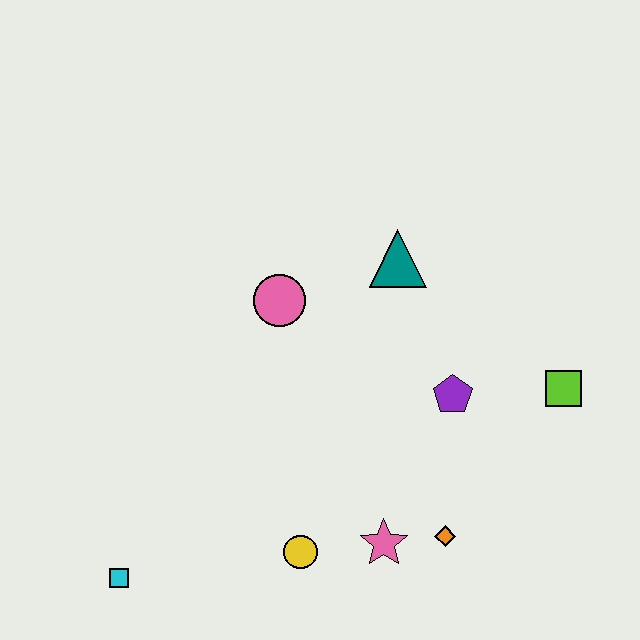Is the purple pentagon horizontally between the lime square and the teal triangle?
Yes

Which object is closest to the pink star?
The orange diamond is closest to the pink star.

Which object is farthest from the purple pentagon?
The cyan square is farthest from the purple pentagon.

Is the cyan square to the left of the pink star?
Yes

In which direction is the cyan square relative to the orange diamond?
The cyan square is to the left of the orange diamond.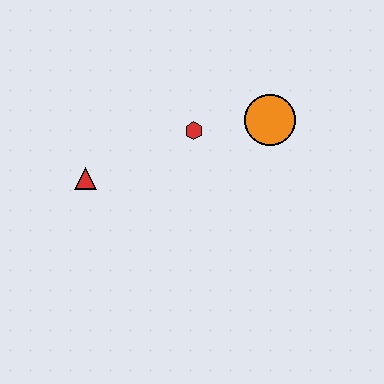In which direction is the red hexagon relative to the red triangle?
The red hexagon is to the right of the red triangle.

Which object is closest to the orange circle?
The red hexagon is closest to the orange circle.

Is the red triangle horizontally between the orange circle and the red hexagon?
No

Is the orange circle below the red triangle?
No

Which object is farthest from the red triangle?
The orange circle is farthest from the red triangle.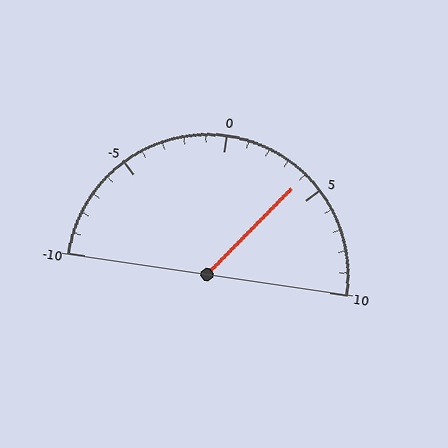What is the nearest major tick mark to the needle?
The nearest major tick mark is 5.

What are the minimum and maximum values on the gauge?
The gauge ranges from -10 to 10.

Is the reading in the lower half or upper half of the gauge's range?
The reading is in the upper half of the range (-10 to 10).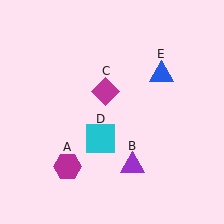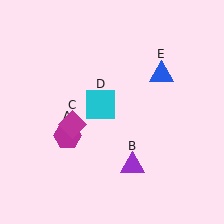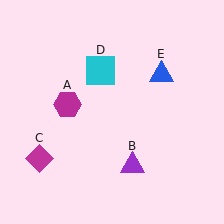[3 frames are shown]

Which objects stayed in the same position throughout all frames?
Purple triangle (object B) and blue triangle (object E) remained stationary.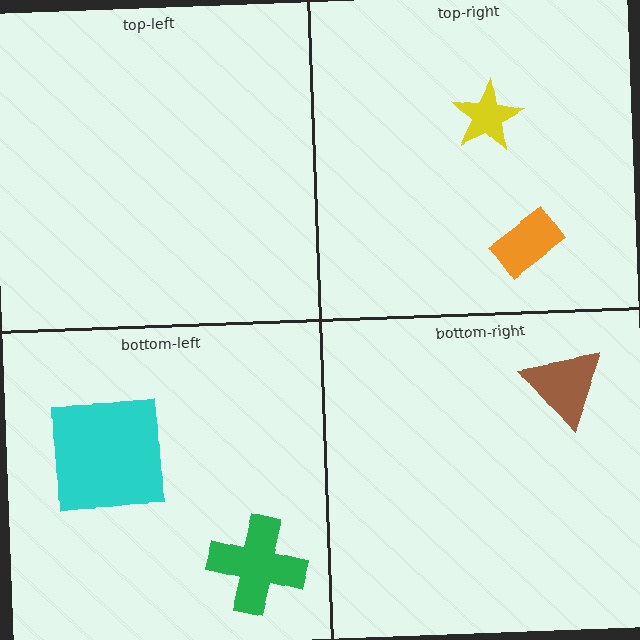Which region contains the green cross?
The bottom-left region.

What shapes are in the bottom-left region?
The green cross, the cyan square.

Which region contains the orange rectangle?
The top-right region.